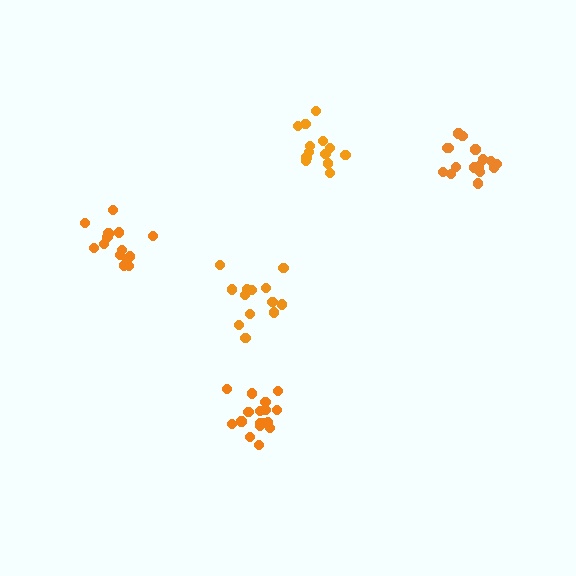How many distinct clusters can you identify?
There are 5 distinct clusters.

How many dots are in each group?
Group 1: 17 dots, Group 2: 13 dots, Group 3: 14 dots, Group 4: 14 dots, Group 5: 17 dots (75 total).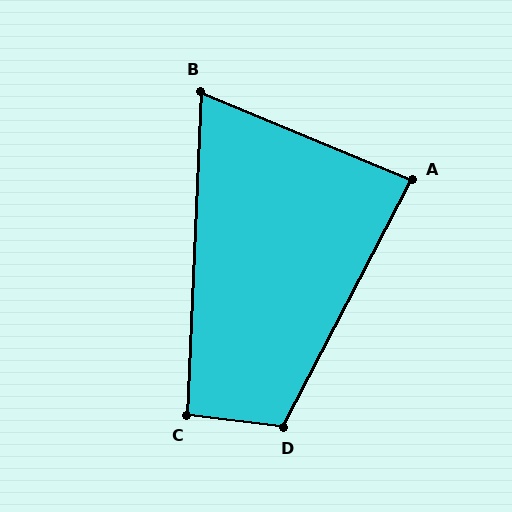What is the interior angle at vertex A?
Approximately 85 degrees (approximately right).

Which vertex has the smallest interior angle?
B, at approximately 70 degrees.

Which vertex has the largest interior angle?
D, at approximately 110 degrees.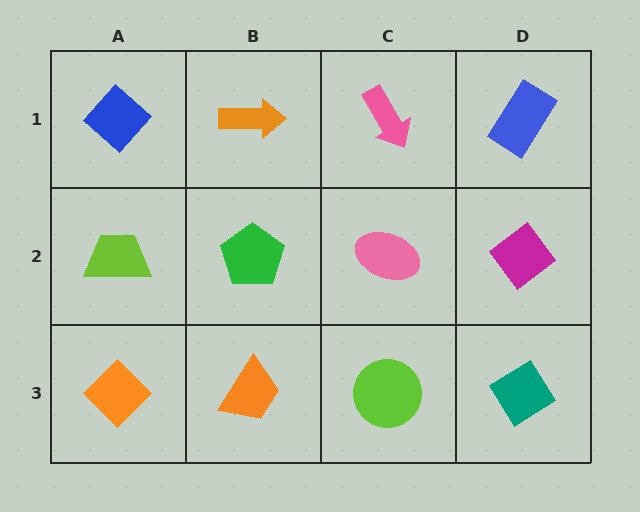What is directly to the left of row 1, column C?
An orange arrow.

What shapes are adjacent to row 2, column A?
A blue diamond (row 1, column A), an orange diamond (row 3, column A), a green pentagon (row 2, column B).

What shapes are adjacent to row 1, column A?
A lime trapezoid (row 2, column A), an orange arrow (row 1, column B).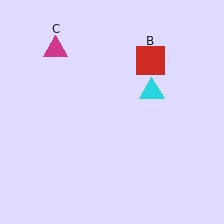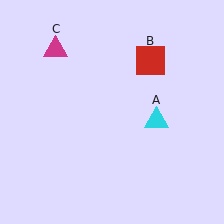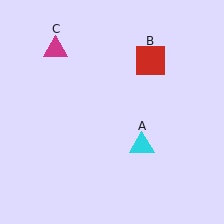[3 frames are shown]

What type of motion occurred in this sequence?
The cyan triangle (object A) rotated clockwise around the center of the scene.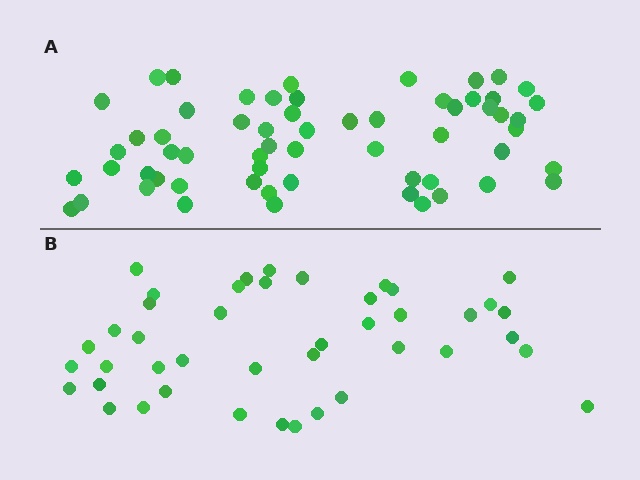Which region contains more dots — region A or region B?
Region A (the top region) has more dots.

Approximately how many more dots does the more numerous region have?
Region A has approximately 15 more dots than region B.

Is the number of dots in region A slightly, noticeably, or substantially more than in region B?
Region A has noticeably more, but not dramatically so. The ratio is roughly 1.4 to 1.